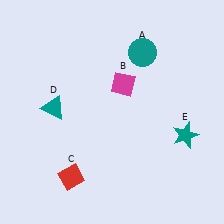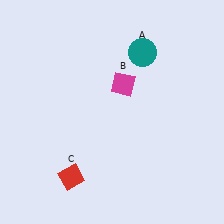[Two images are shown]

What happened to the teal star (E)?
The teal star (E) was removed in Image 2. It was in the bottom-right area of Image 1.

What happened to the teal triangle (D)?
The teal triangle (D) was removed in Image 2. It was in the top-left area of Image 1.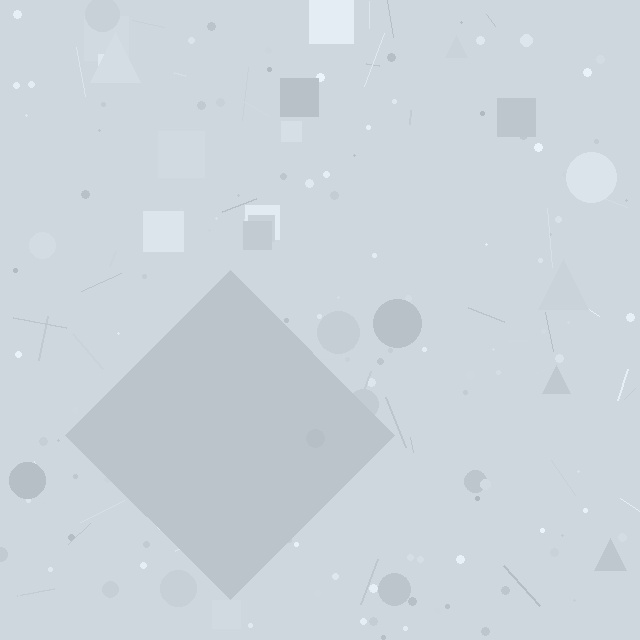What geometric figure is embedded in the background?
A diamond is embedded in the background.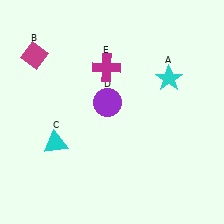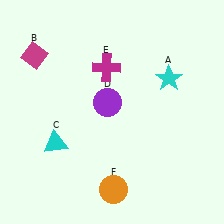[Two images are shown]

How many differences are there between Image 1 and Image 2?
There is 1 difference between the two images.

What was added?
An orange circle (F) was added in Image 2.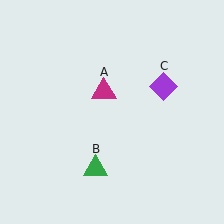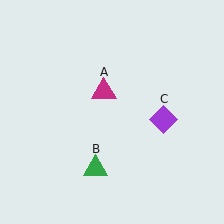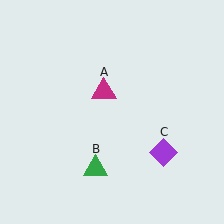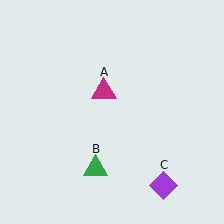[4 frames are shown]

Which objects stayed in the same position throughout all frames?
Magenta triangle (object A) and green triangle (object B) remained stationary.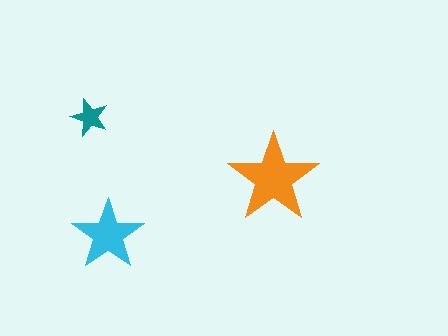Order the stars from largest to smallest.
the orange one, the cyan one, the teal one.